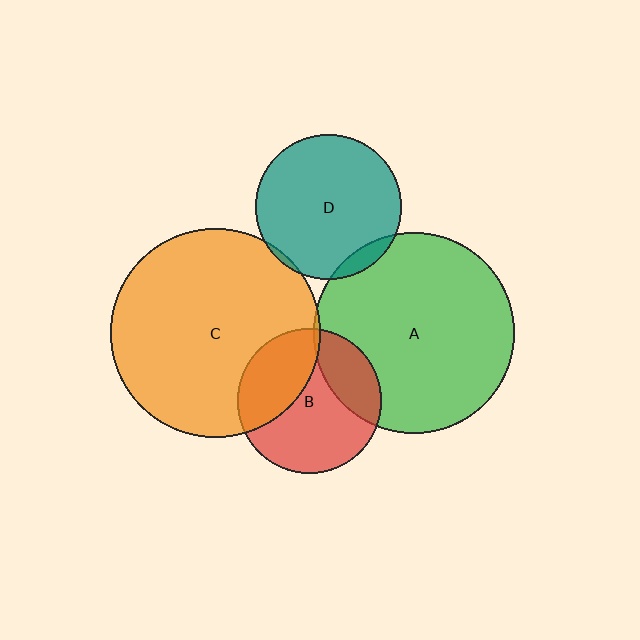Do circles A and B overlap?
Yes.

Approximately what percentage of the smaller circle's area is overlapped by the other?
Approximately 25%.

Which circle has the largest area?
Circle C (orange).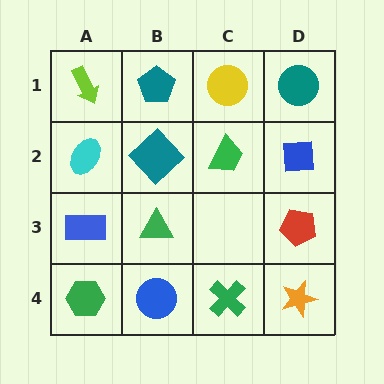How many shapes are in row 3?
3 shapes.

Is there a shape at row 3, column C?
No, that cell is empty.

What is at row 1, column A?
A lime arrow.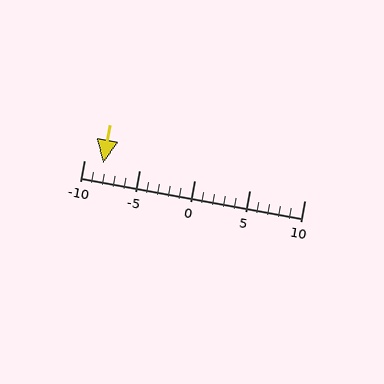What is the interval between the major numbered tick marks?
The major tick marks are spaced 5 units apart.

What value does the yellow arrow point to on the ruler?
The yellow arrow points to approximately -8.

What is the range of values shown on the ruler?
The ruler shows values from -10 to 10.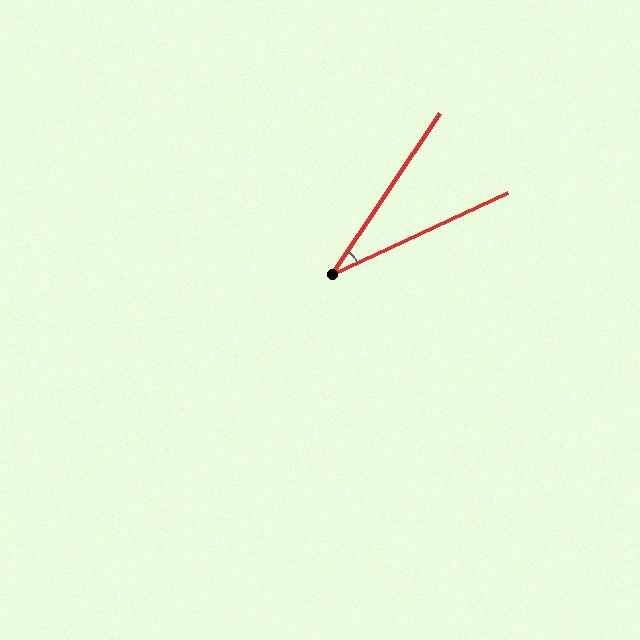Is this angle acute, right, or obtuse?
It is acute.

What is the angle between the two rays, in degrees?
Approximately 31 degrees.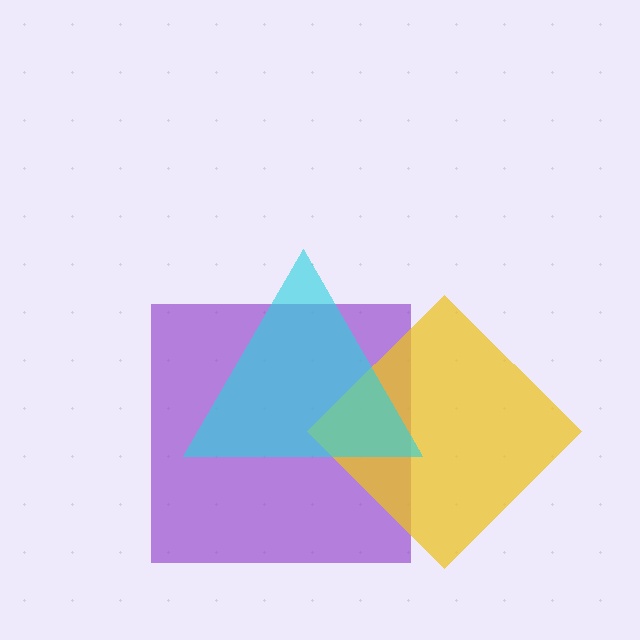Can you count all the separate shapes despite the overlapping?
Yes, there are 3 separate shapes.